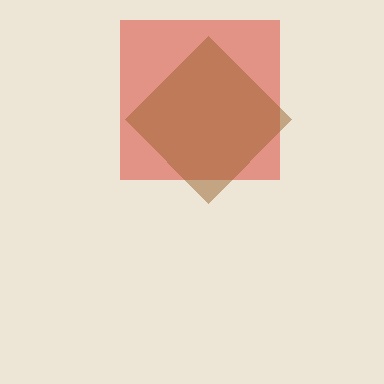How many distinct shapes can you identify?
There are 2 distinct shapes: a red square, a brown diamond.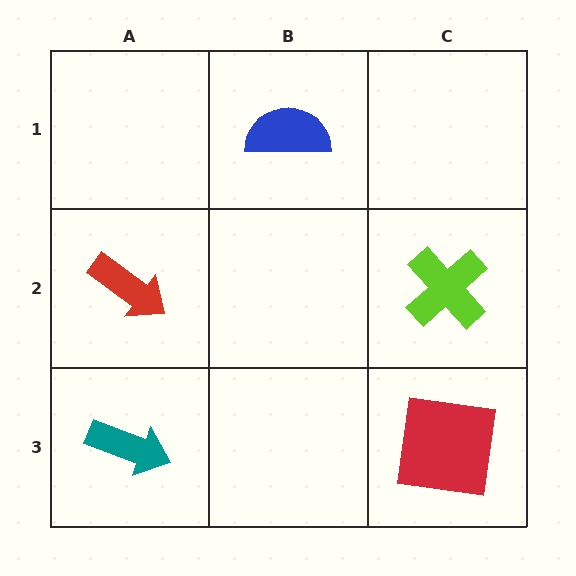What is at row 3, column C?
A red square.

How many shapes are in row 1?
1 shape.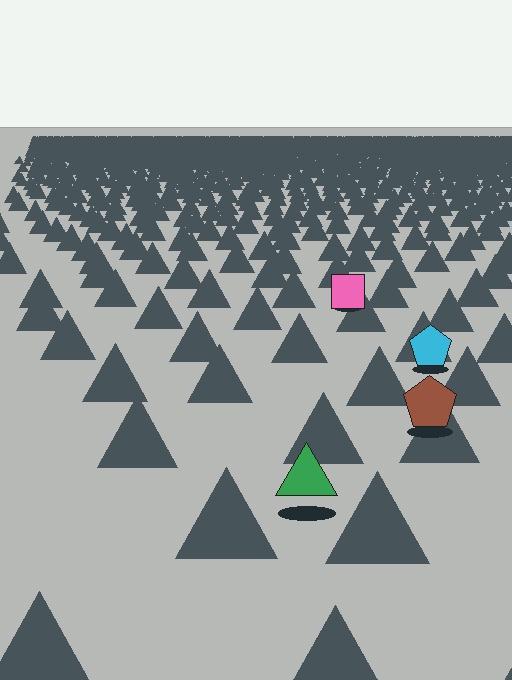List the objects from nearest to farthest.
From nearest to farthest: the green triangle, the brown pentagon, the cyan pentagon, the pink square.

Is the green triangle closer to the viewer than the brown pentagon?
Yes. The green triangle is closer — you can tell from the texture gradient: the ground texture is coarser near it.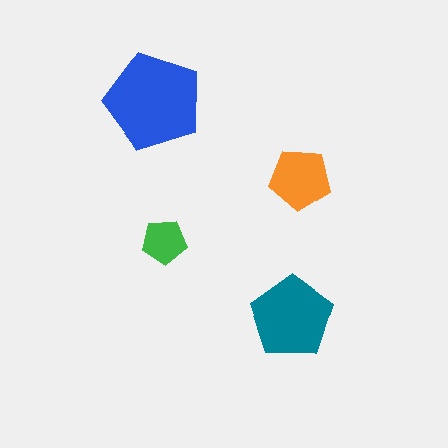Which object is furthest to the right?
The orange pentagon is rightmost.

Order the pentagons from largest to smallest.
the blue one, the teal one, the orange one, the green one.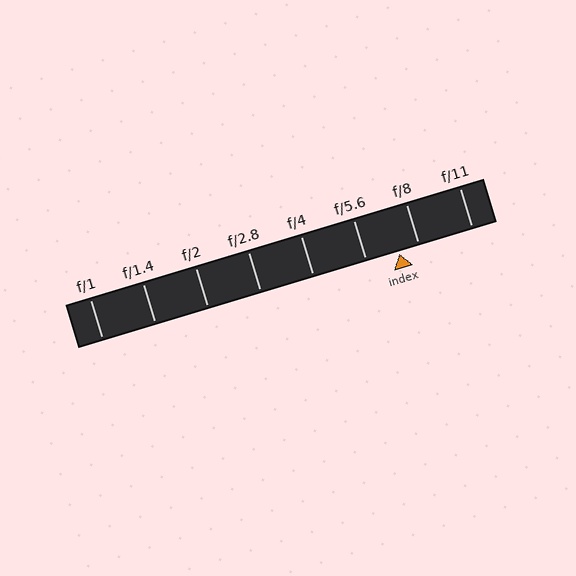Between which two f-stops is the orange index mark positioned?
The index mark is between f/5.6 and f/8.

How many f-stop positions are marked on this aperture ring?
There are 8 f-stop positions marked.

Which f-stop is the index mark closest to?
The index mark is closest to f/8.